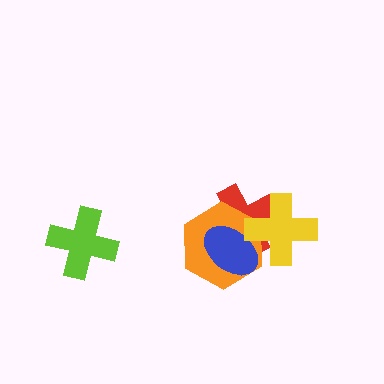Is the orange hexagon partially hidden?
Yes, it is partially covered by another shape.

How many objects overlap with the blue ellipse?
3 objects overlap with the blue ellipse.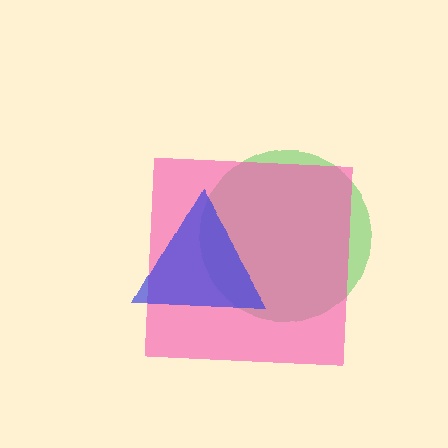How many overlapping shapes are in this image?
There are 3 overlapping shapes in the image.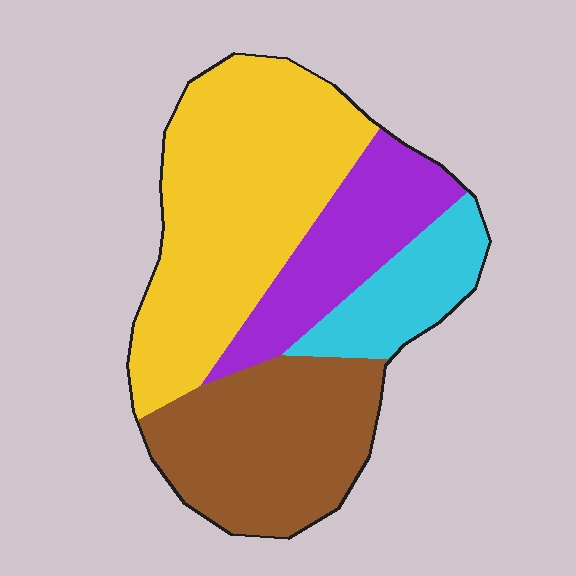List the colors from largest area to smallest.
From largest to smallest: yellow, brown, purple, cyan.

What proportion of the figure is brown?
Brown covers about 30% of the figure.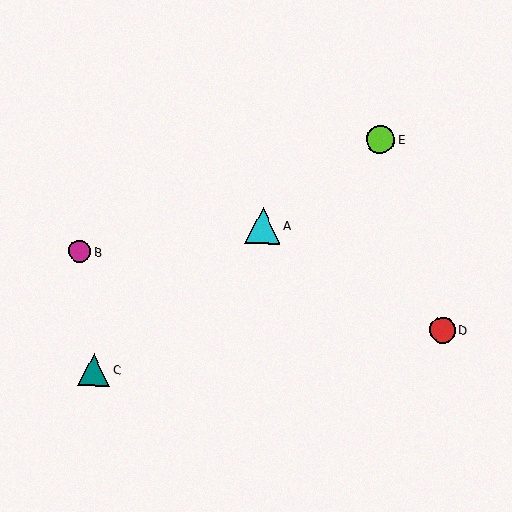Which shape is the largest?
The cyan triangle (labeled A) is the largest.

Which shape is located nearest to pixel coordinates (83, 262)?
The magenta circle (labeled B) at (80, 251) is nearest to that location.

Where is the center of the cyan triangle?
The center of the cyan triangle is at (262, 226).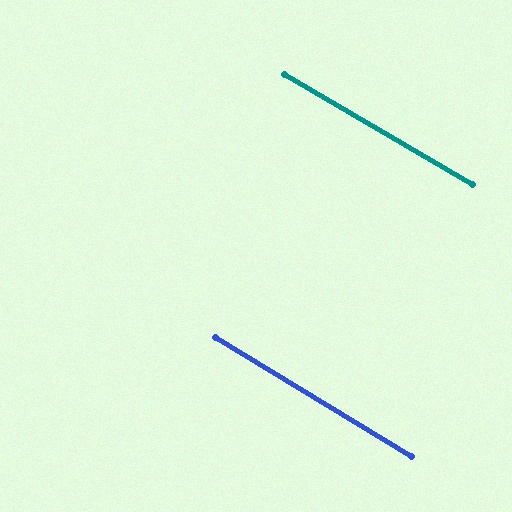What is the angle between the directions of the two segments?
Approximately 1 degree.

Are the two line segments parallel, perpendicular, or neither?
Parallel — their directions differ by only 0.7°.